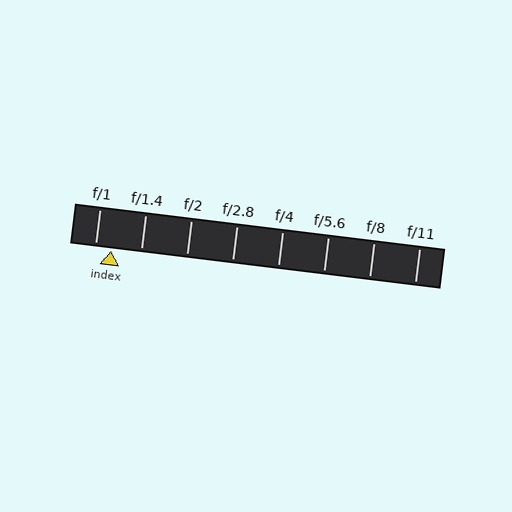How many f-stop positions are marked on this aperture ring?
There are 8 f-stop positions marked.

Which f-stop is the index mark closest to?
The index mark is closest to f/1.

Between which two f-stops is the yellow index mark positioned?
The index mark is between f/1 and f/1.4.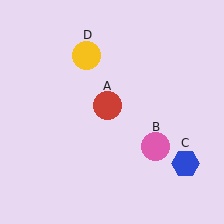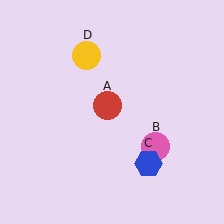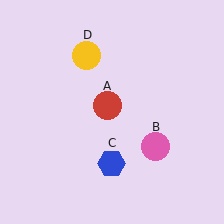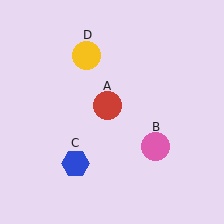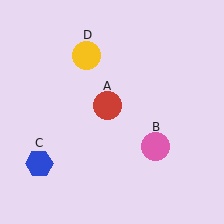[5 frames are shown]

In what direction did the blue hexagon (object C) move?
The blue hexagon (object C) moved left.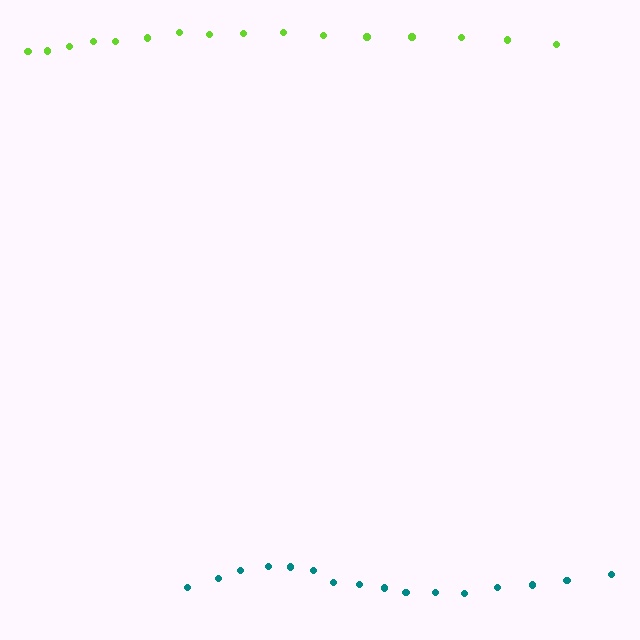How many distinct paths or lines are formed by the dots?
There are 2 distinct paths.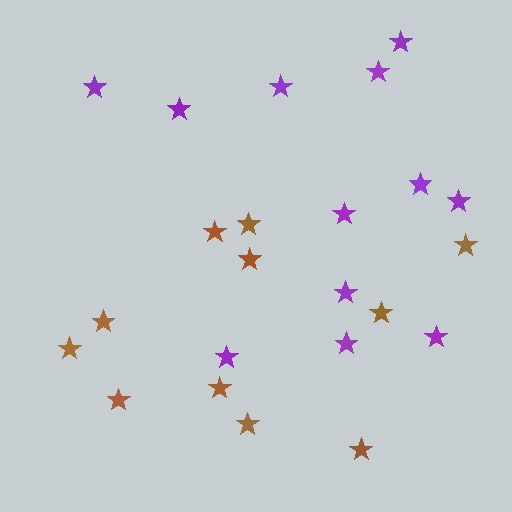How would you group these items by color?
There are 2 groups: one group of brown stars (11) and one group of purple stars (12).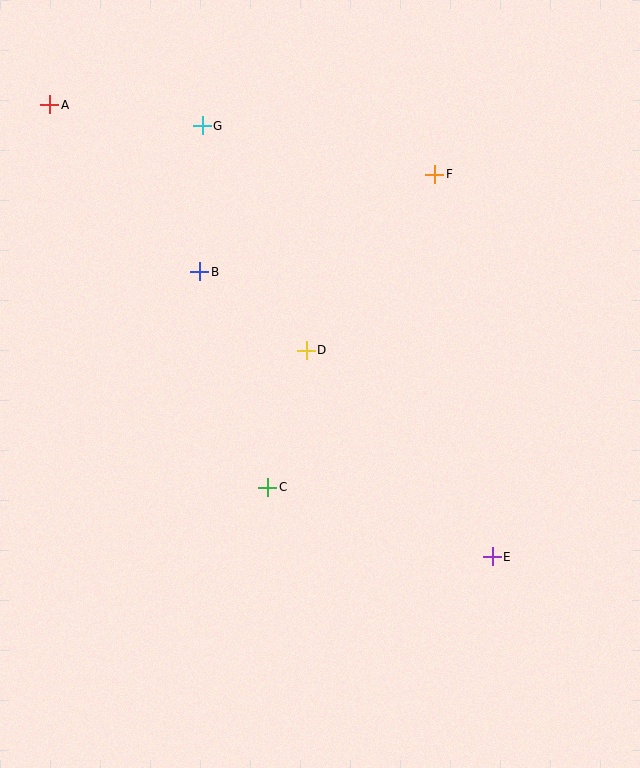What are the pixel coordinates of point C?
Point C is at (268, 487).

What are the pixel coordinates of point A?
Point A is at (50, 105).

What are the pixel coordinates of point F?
Point F is at (435, 174).